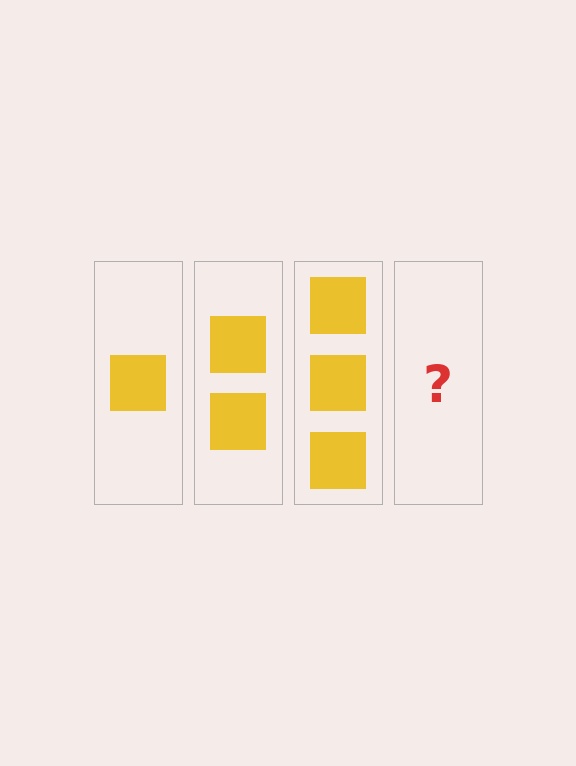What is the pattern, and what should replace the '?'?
The pattern is that each step adds one more square. The '?' should be 4 squares.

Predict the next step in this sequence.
The next step is 4 squares.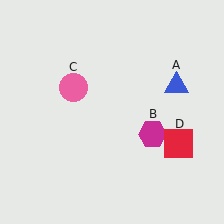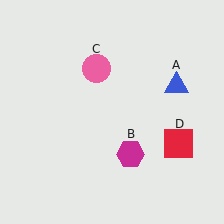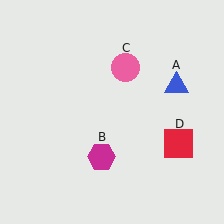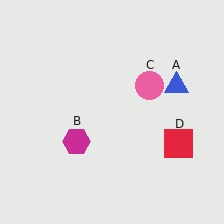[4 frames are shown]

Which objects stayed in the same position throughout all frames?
Blue triangle (object A) and red square (object D) remained stationary.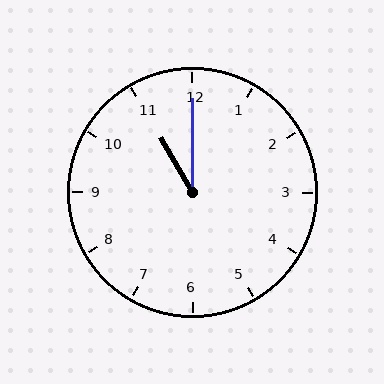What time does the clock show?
11:00.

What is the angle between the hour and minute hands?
Approximately 30 degrees.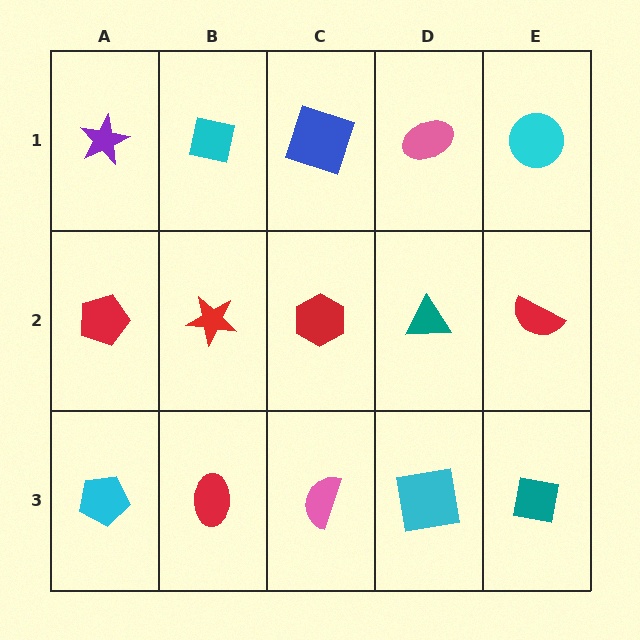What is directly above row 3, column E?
A red semicircle.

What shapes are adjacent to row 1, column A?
A red pentagon (row 2, column A), a cyan square (row 1, column B).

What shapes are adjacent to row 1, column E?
A red semicircle (row 2, column E), a pink ellipse (row 1, column D).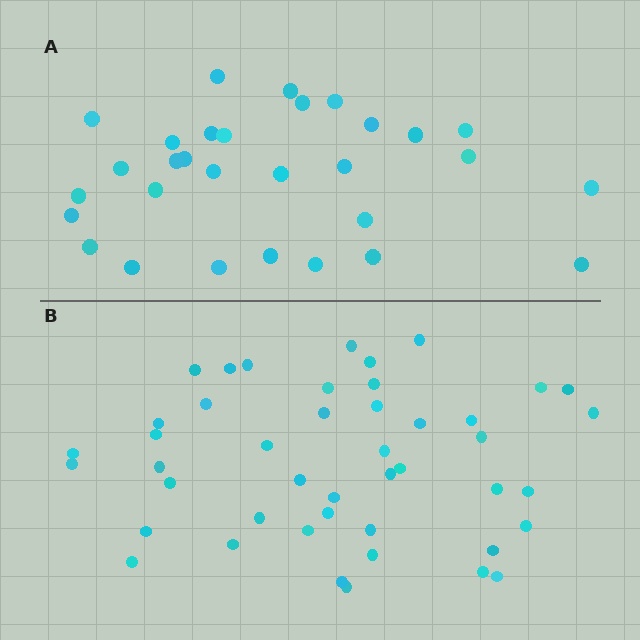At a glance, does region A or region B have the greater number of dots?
Region B (the bottom region) has more dots.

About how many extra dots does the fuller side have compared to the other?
Region B has approximately 15 more dots than region A.